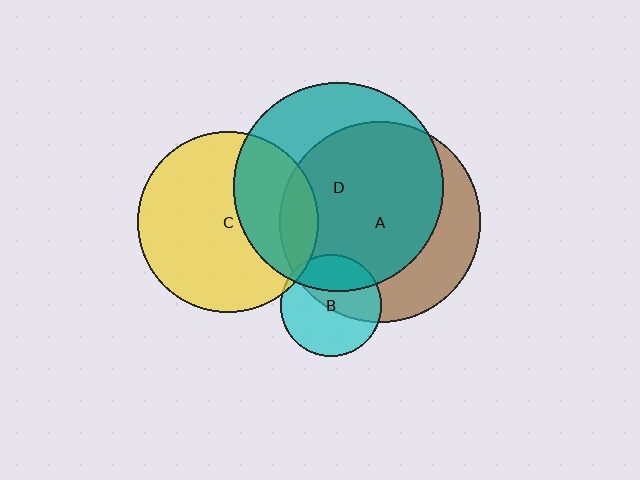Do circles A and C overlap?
Yes.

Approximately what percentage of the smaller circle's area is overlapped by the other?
Approximately 10%.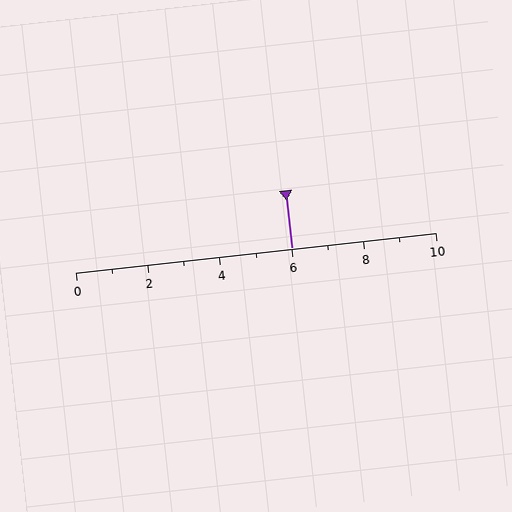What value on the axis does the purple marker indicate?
The marker indicates approximately 6.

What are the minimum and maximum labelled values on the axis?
The axis runs from 0 to 10.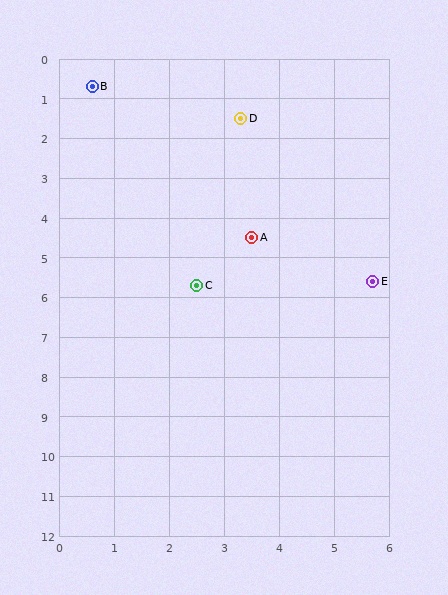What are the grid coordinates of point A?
Point A is at approximately (3.5, 4.5).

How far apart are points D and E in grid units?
Points D and E are about 4.8 grid units apart.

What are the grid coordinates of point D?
Point D is at approximately (3.3, 1.5).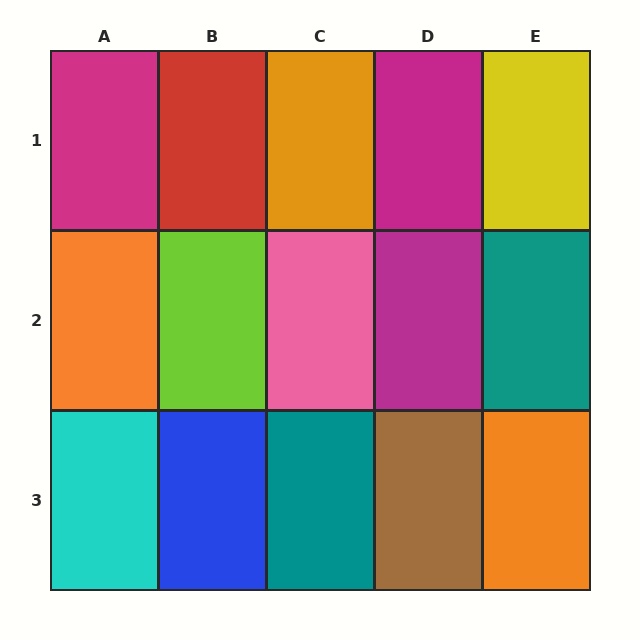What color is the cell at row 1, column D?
Magenta.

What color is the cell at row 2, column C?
Pink.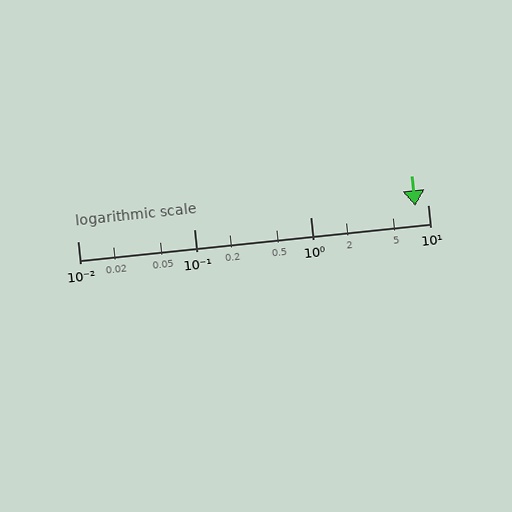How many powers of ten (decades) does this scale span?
The scale spans 3 decades, from 0.01 to 10.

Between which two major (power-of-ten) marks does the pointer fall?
The pointer is between 1 and 10.